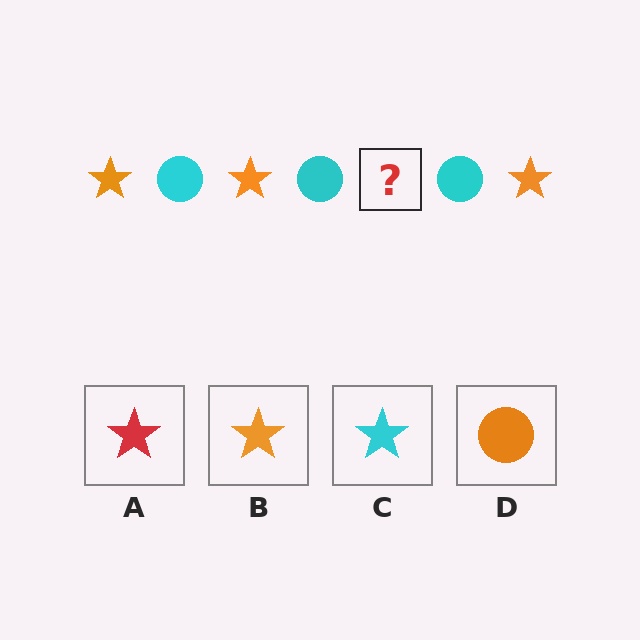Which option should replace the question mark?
Option B.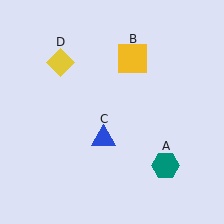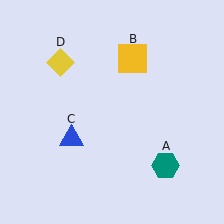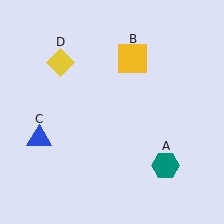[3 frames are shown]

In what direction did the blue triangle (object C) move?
The blue triangle (object C) moved left.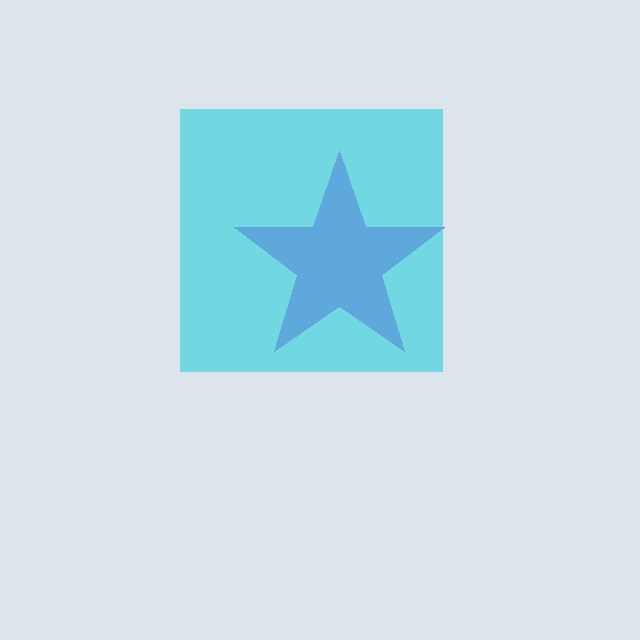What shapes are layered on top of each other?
The layered shapes are: a purple star, a cyan square.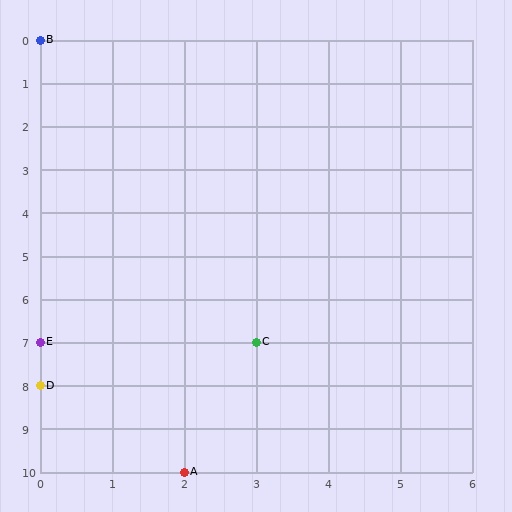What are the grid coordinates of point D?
Point D is at grid coordinates (0, 8).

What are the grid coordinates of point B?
Point B is at grid coordinates (0, 0).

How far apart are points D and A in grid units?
Points D and A are 2 columns and 2 rows apart (about 2.8 grid units diagonally).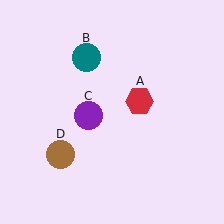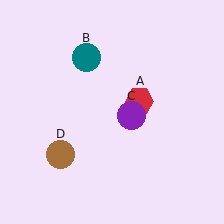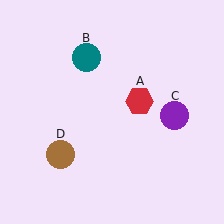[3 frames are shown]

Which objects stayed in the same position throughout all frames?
Red hexagon (object A) and teal circle (object B) and brown circle (object D) remained stationary.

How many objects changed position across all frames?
1 object changed position: purple circle (object C).